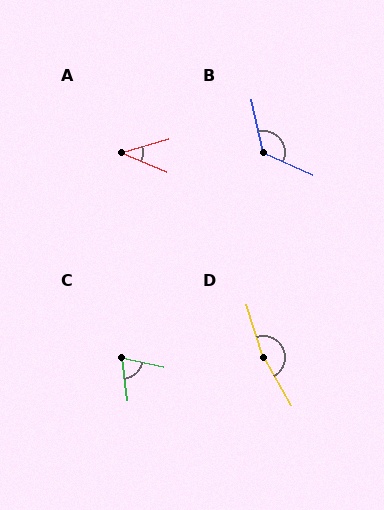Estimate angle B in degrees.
Approximately 126 degrees.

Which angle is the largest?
D, at approximately 167 degrees.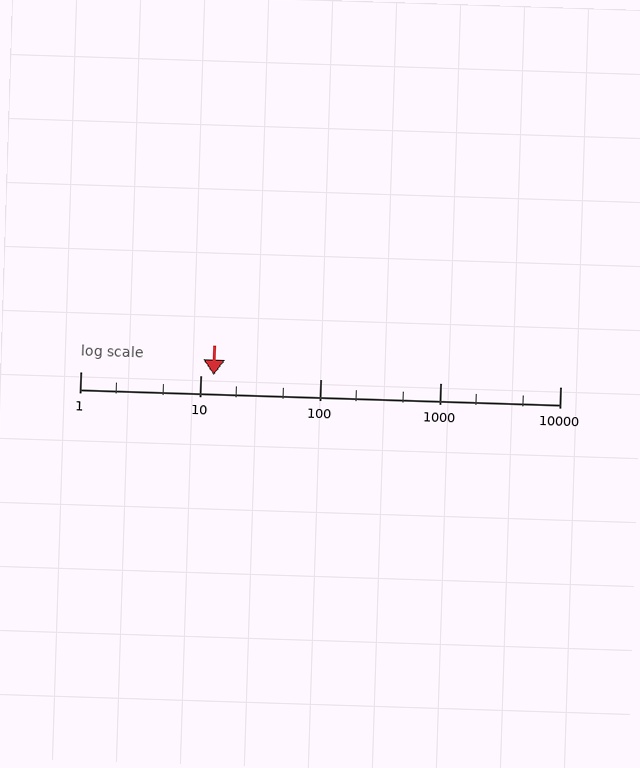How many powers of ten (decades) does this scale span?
The scale spans 4 decades, from 1 to 10000.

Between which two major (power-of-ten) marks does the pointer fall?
The pointer is between 10 and 100.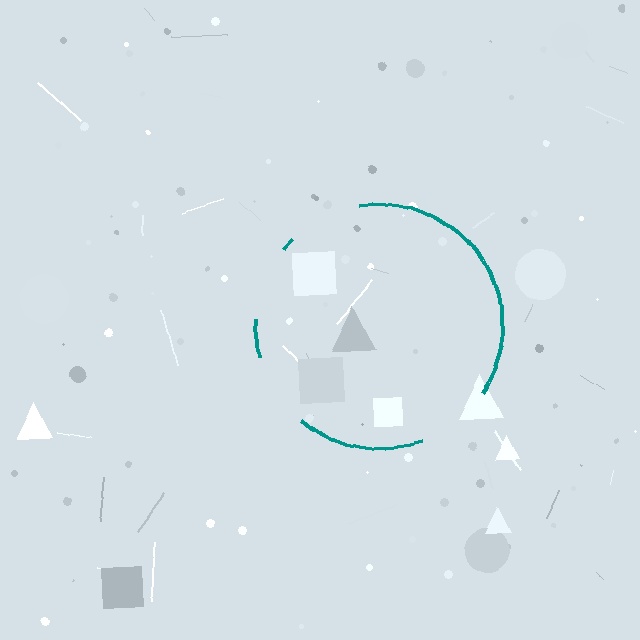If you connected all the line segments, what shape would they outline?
They would outline a circle.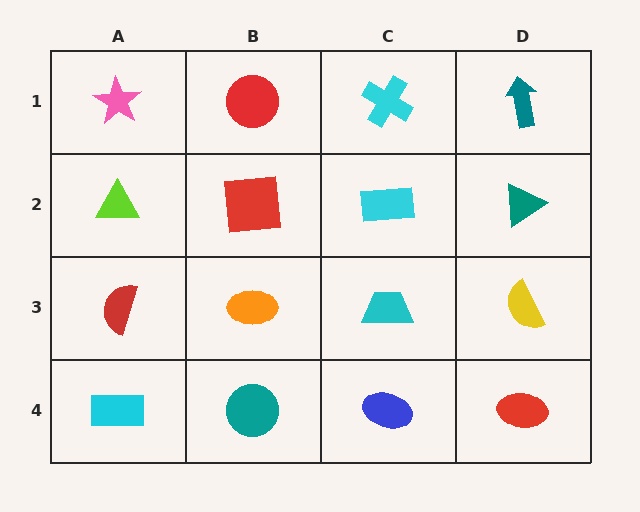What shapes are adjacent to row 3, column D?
A teal triangle (row 2, column D), a red ellipse (row 4, column D), a cyan trapezoid (row 3, column C).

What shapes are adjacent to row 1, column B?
A red square (row 2, column B), a pink star (row 1, column A), a cyan cross (row 1, column C).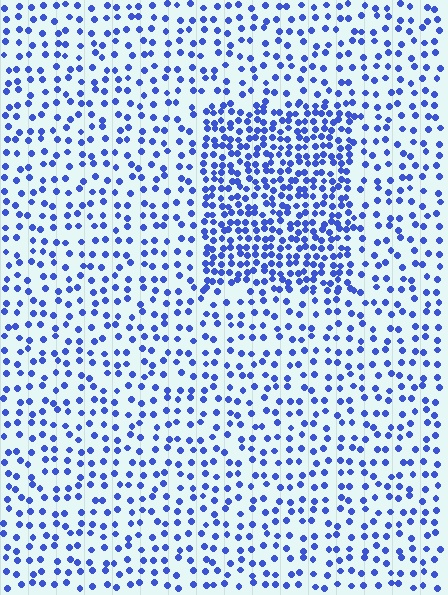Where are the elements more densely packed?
The elements are more densely packed inside the rectangle boundary.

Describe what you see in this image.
The image contains small blue elements arranged at two different densities. A rectangle-shaped region is visible where the elements are more densely packed than the surrounding area.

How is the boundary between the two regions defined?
The boundary is defined by a change in element density (approximately 2.2x ratio). All elements are the same color, size, and shape.